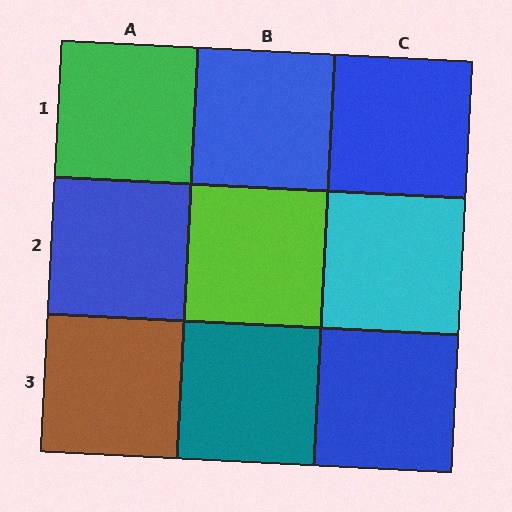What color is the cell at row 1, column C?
Blue.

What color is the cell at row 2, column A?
Blue.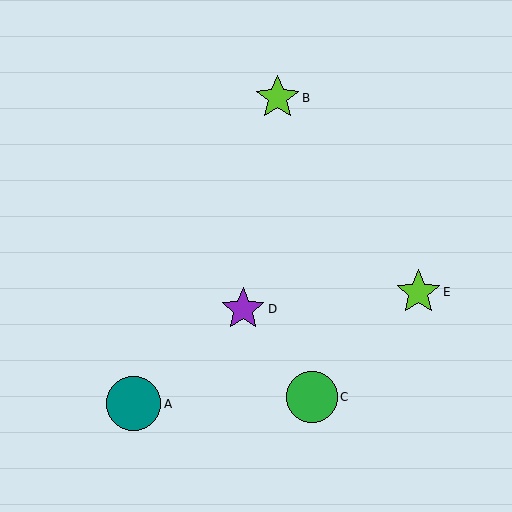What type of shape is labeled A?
Shape A is a teal circle.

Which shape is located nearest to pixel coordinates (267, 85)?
The lime star (labeled B) at (278, 98) is nearest to that location.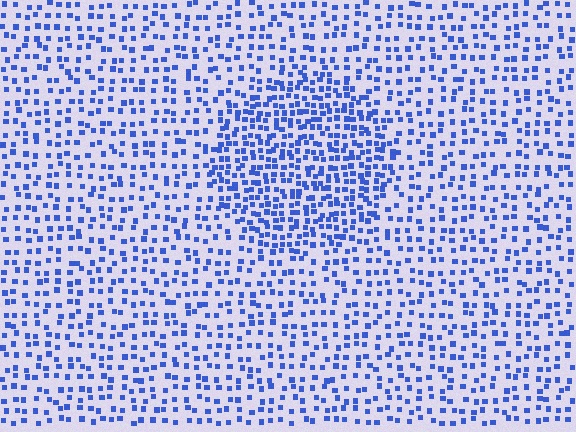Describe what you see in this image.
The image contains small blue elements arranged at two different densities. A circle-shaped region is visible where the elements are more densely packed than the surrounding area.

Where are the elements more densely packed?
The elements are more densely packed inside the circle boundary.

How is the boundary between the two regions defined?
The boundary is defined by a change in element density (approximately 1.9x ratio). All elements are the same color, size, and shape.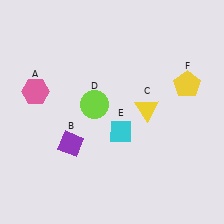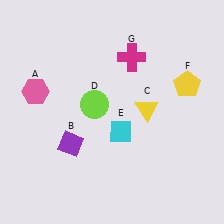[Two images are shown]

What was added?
A magenta cross (G) was added in Image 2.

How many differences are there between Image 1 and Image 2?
There is 1 difference between the two images.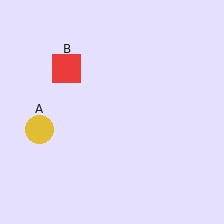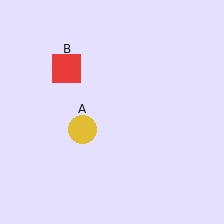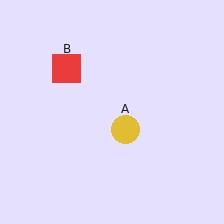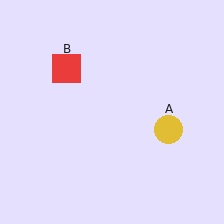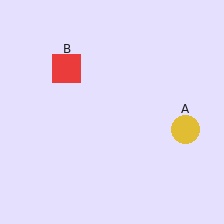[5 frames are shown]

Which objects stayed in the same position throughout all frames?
Red square (object B) remained stationary.